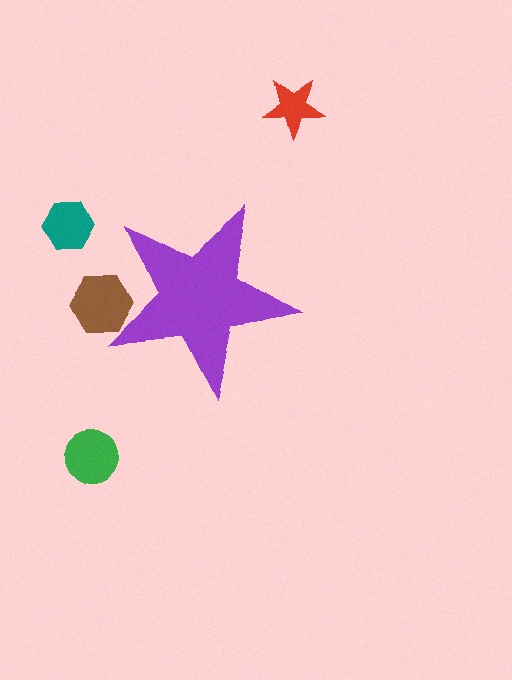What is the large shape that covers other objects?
A purple star.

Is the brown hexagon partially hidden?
Yes, the brown hexagon is partially hidden behind the purple star.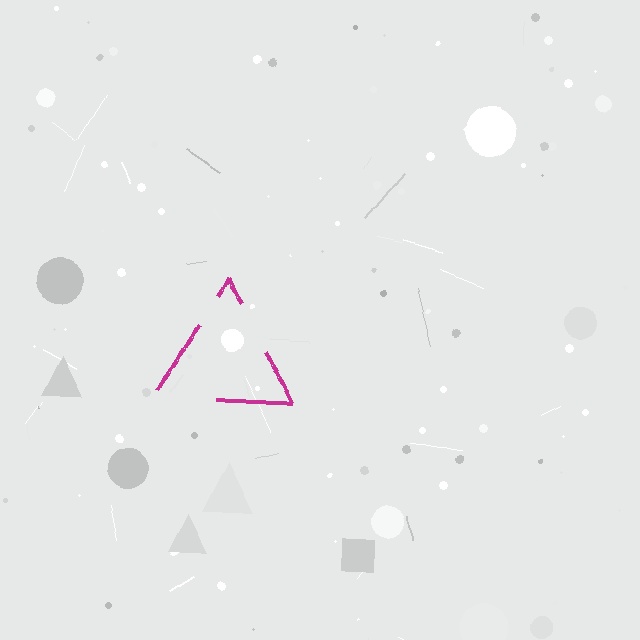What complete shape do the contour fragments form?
The contour fragments form a triangle.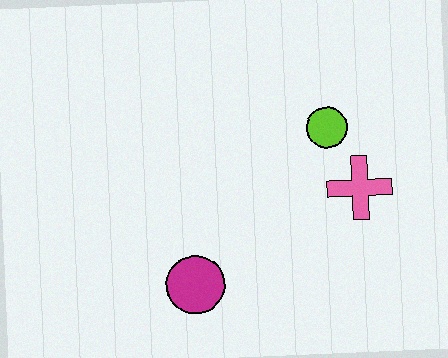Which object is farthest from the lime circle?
The magenta circle is farthest from the lime circle.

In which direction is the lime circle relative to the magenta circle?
The lime circle is above the magenta circle.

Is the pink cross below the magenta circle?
No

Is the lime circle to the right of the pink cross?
No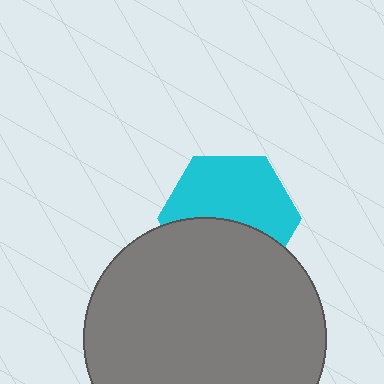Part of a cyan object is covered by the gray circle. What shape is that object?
It is a hexagon.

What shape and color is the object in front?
The object in front is a gray circle.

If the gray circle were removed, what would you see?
You would see the complete cyan hexagon.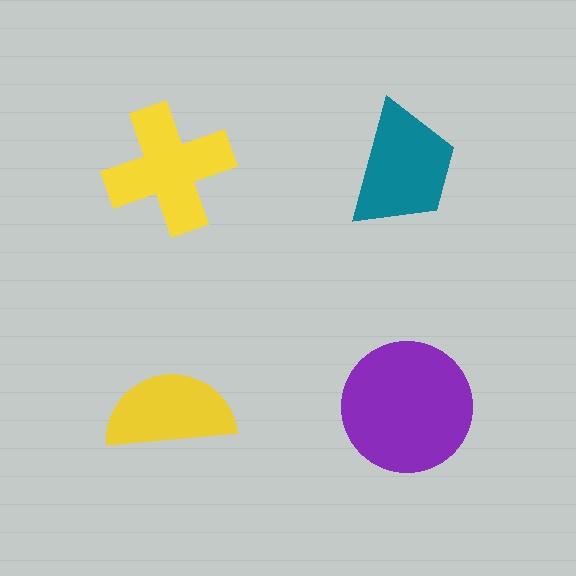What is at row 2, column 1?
A yellow semicircle.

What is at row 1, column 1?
A yellow cross.